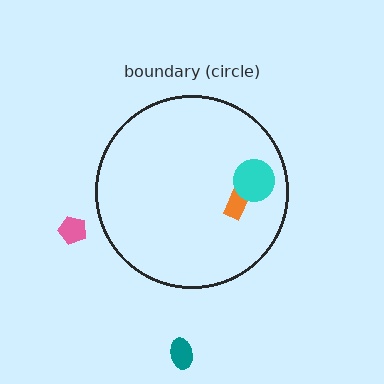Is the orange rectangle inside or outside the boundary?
Inside.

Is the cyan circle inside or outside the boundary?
Inside.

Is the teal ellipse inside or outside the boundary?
Outside.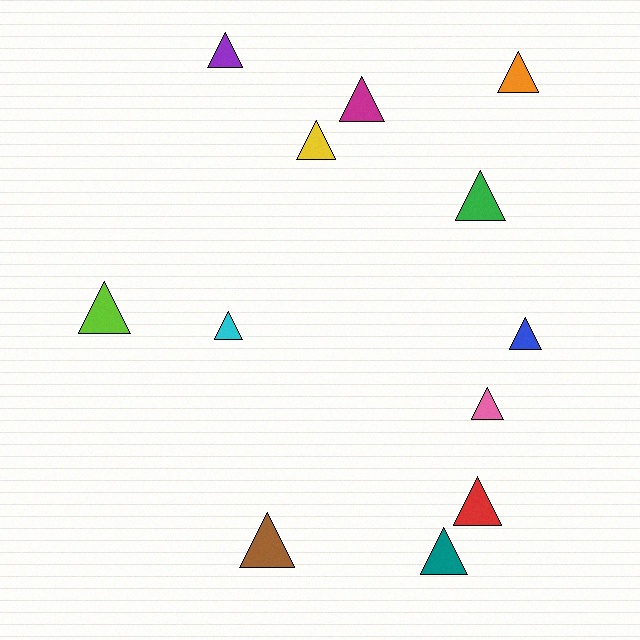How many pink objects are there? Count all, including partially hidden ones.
There is 1 pink object.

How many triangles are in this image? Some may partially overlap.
There are 12 triangles.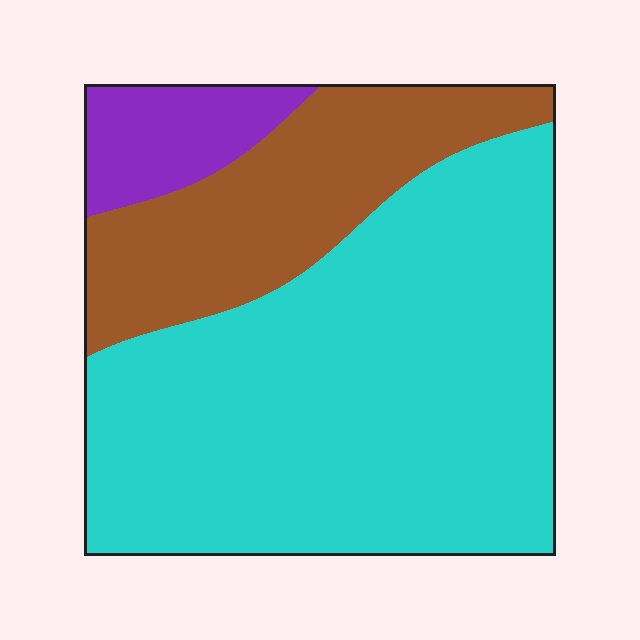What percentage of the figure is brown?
Brown covers 25% of the figure.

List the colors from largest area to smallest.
From largest to smallest: cyan, brown, purple.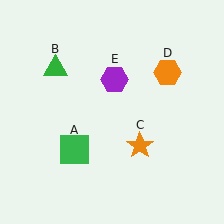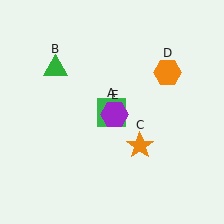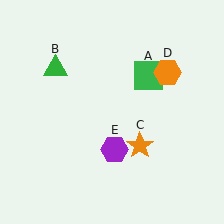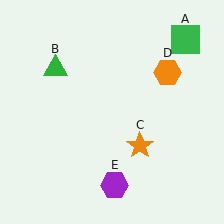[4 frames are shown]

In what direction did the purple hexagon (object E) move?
The purple hexagon (object E) moved down.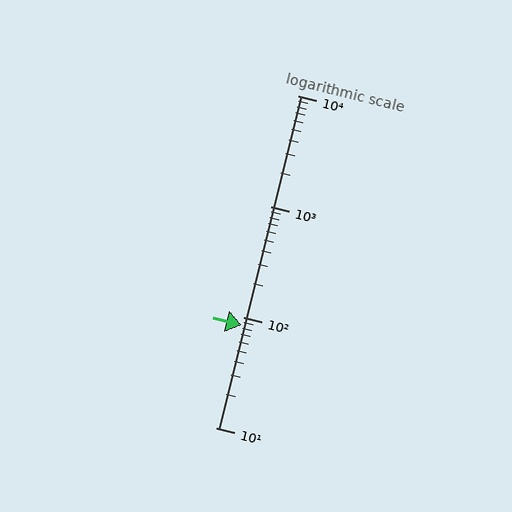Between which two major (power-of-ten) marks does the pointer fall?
The pointer is between 10 and 100.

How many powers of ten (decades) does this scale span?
The scale spans 3 decades, from 10 to 10000.